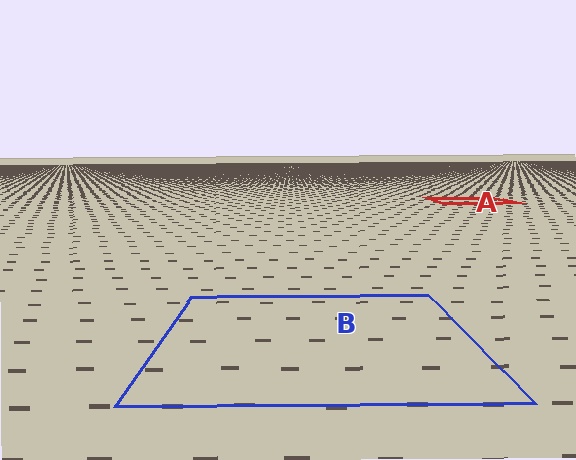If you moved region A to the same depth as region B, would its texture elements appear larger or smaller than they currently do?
They would appear larger. At a closer depth, the same texture elements are projected at a bigger on-screen size.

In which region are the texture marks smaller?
The texture marks are smaller in region A, because it is farther away.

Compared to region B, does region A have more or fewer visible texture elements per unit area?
Region A has more texture elements per unit area — they are packed more densely because it is farther away.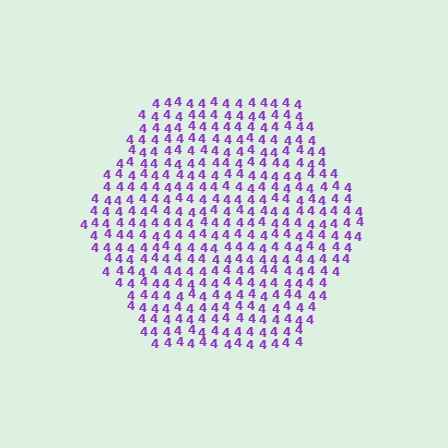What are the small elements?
The small elements are digit 4's.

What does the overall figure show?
The overall figure shows a hexagon.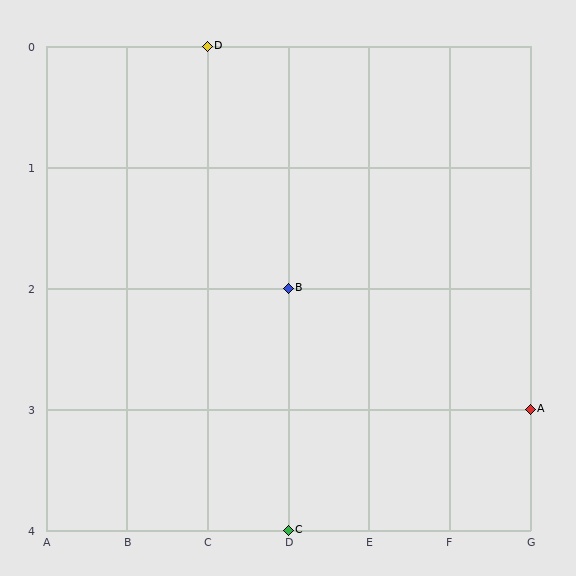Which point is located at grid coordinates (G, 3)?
Point A is at (G, 3).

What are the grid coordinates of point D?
Point D is at grid coordinates (C, 0).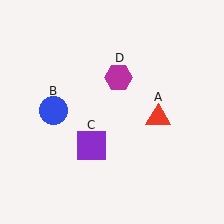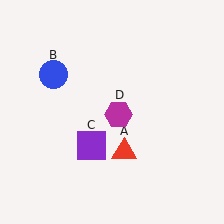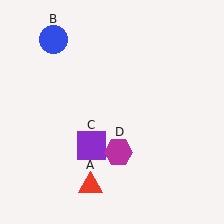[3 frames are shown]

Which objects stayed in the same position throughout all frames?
Purple square (object C) remained stationary.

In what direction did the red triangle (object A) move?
The red triangle (object A) moved down and to the left.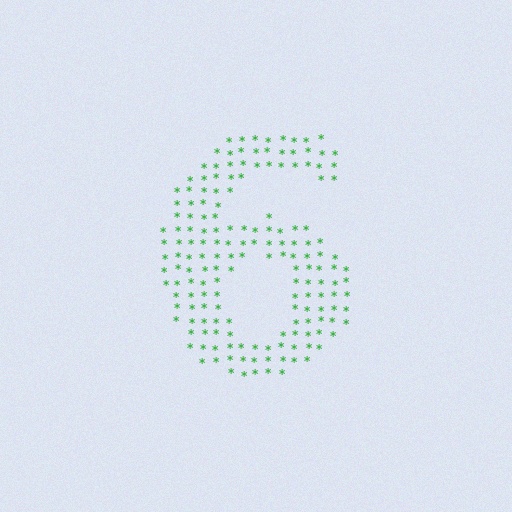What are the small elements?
The small elements are asterisks.